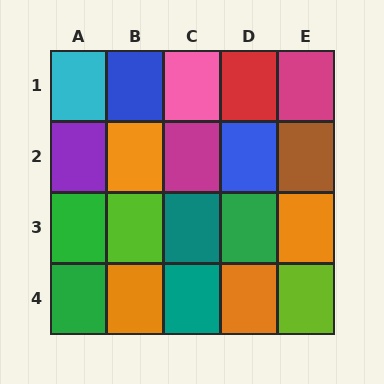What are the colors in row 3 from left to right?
Green, lime, teal, green, orange.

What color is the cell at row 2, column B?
Orange.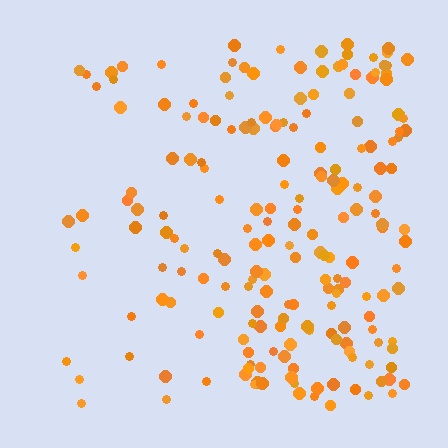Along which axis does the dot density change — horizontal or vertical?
Horizontal.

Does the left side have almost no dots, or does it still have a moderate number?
Still a moderate number, just noticeably fewer than the right.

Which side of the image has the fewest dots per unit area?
The left.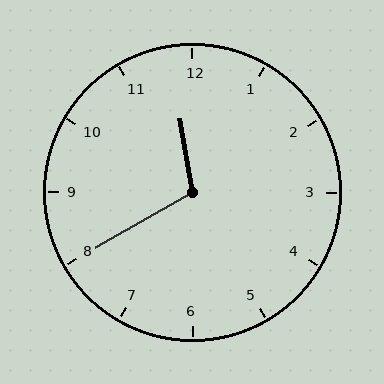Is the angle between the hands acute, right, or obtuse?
It is obtuse.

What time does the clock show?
11:40.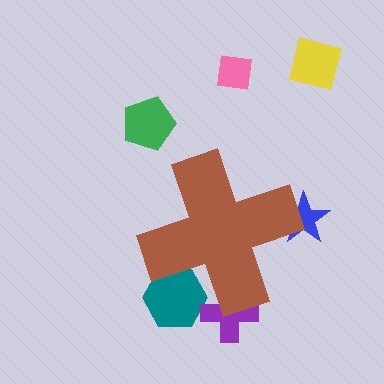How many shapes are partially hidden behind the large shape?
3 shapes are partially hidden.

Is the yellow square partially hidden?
No, the yellow square is fully visible.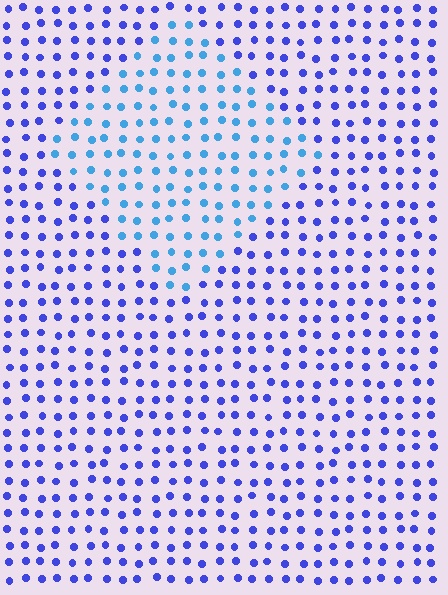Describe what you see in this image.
The image is filled with small blue elements in a uniform arrangement. A diamond-shaped region is visible where the elements are tinted to a slightly different hue, forming a subtle color boundary.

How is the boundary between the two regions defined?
The boundary is defined purely by a slight shift in hue (about 35 degrees). Spacing, size, and orientation are identical on both sides.